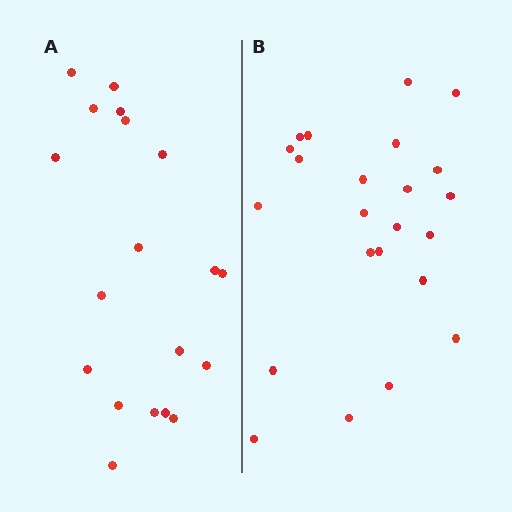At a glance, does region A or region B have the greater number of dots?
Region B (the right region) has more dots.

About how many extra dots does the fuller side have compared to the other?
Region B has about 4 more dots than region A.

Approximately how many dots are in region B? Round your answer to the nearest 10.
About 20 dots. (The exact count is 23, which rounds to 20.)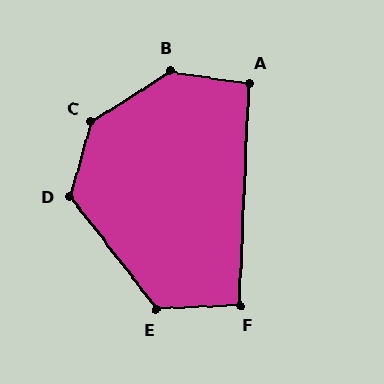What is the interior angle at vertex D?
Approximately 126 degrees (obtuse).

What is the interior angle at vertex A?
Approximately 96 degrees (obtuse).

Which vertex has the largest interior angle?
C, at approximately 139 degrees.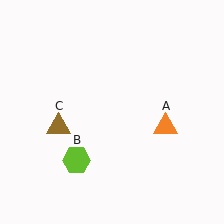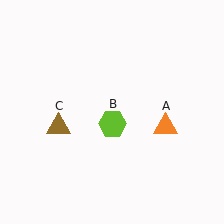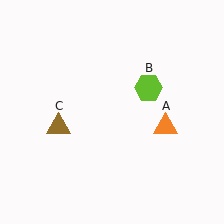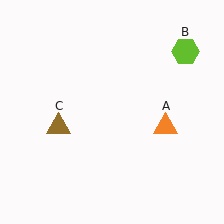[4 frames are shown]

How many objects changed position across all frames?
1 object changed position: lime hexagon (object B).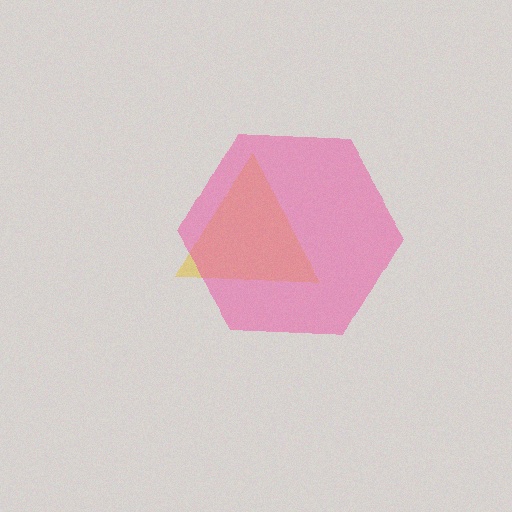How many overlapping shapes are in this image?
There are 2 overlapping shapes in the image.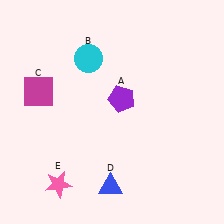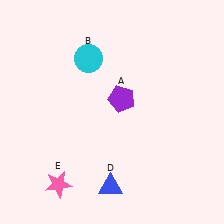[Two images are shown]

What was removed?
The magenta square (C) was removed in Image 2.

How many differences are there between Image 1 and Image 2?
There is 1 difference between the two images.